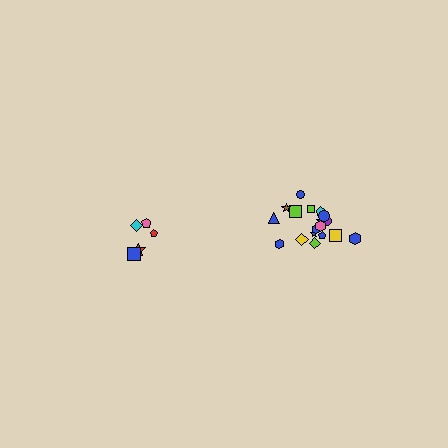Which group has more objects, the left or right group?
The right group.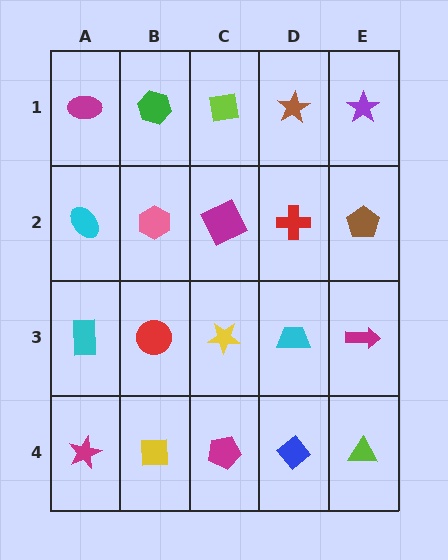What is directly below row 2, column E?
A magenta arrow.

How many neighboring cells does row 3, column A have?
3.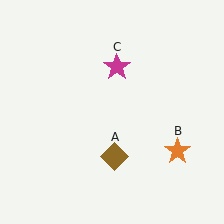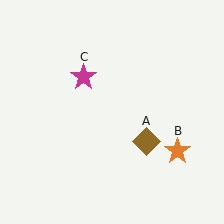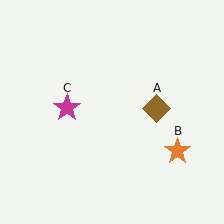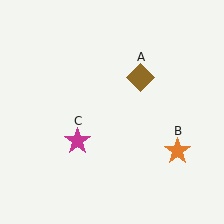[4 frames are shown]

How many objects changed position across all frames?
2 objects changed position: brown diamond (object A), magenta star (object C).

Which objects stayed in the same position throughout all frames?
Orange star (object B) remained stationary.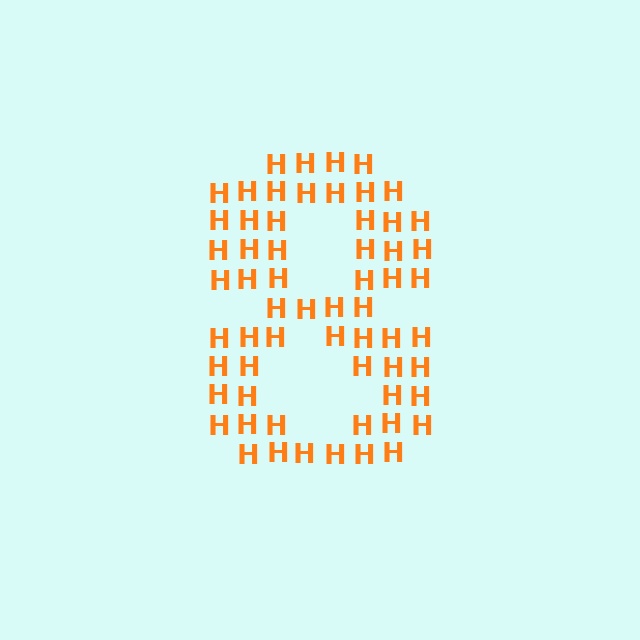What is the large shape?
The large shape is the digit 8.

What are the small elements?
The small elements are letter H's.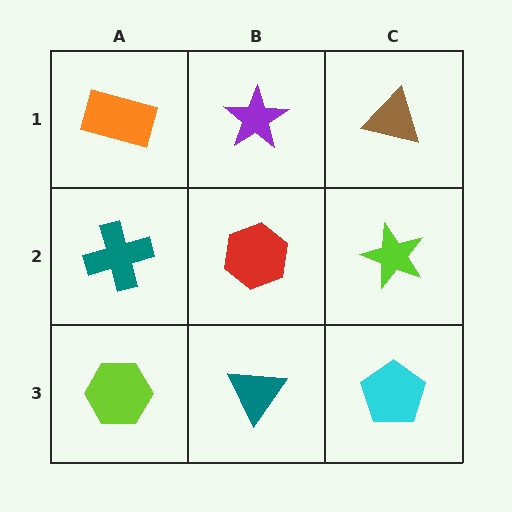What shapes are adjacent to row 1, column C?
A lime star (row 2, column C), a purple star (row 1, column B).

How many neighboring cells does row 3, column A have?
2.